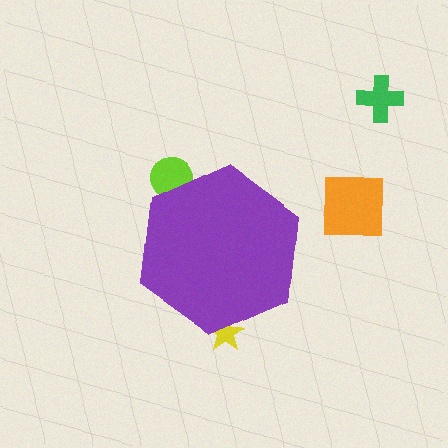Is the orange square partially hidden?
No, the orange square is fully visible.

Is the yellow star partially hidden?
Yes, the yellow star is partially hidden behind the purple hexagon.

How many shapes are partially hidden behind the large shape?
2 shapes are partially hidden.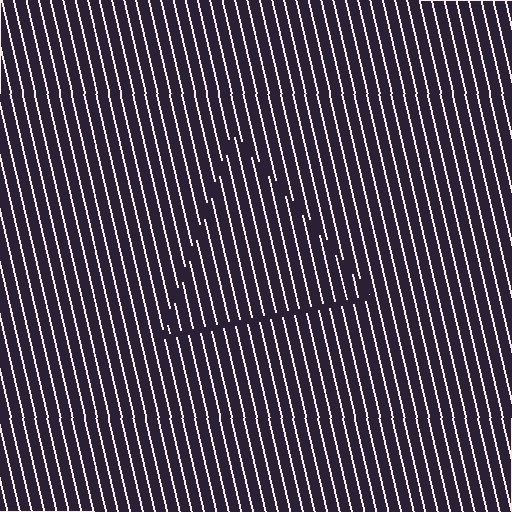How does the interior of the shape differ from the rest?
The interior of the shape contains the same grating, shifted by half a period — the contour is defined by the phase discontinuity where line-ends from the inner and outer gratings abut.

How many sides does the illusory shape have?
3 sides — the line-ends trace a triangle.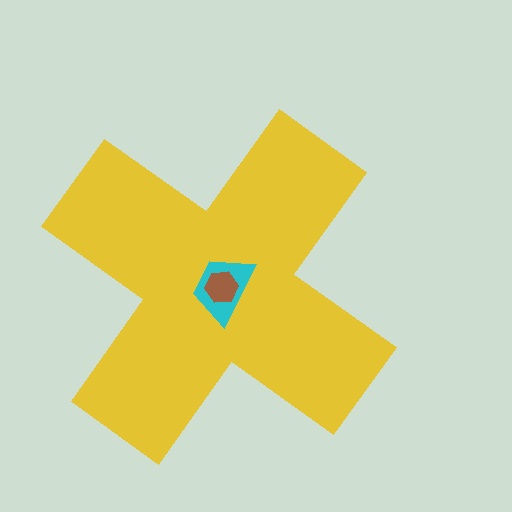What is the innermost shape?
The brown hexagon.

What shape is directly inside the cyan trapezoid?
The brown hexagon.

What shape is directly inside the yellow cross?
The cyan trapezoid.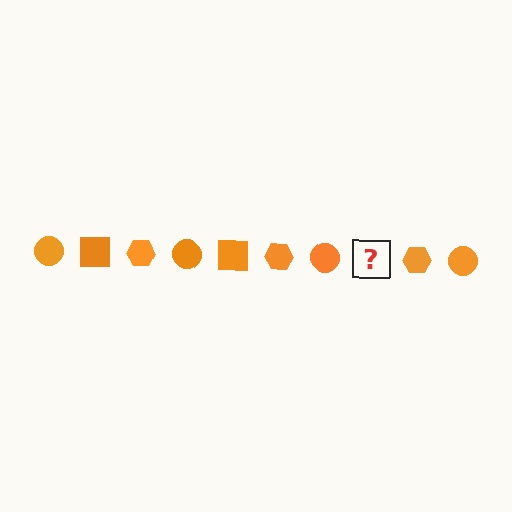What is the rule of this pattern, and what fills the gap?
The rule is that the pattern cycles through circle, square, hexagon shapes in orange. The gap should be filled with an orange square.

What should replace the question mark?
The question mark should be replaced with an orange square.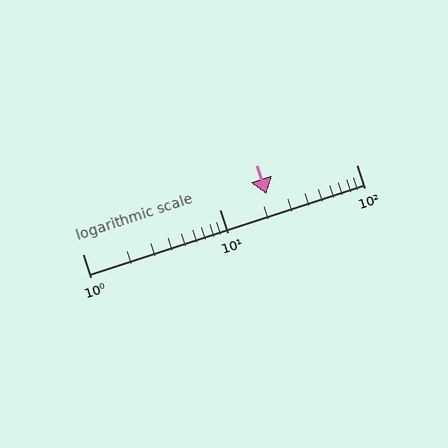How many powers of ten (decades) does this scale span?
The scale spans 2 decades, from 1 to 100.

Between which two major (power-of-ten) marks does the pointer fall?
The pointer is between 10 and 100.